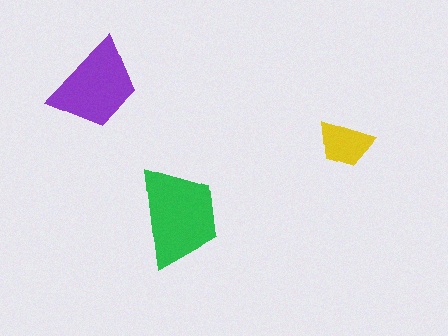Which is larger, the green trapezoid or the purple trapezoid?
The green one.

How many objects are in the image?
There are 3 objects in the image.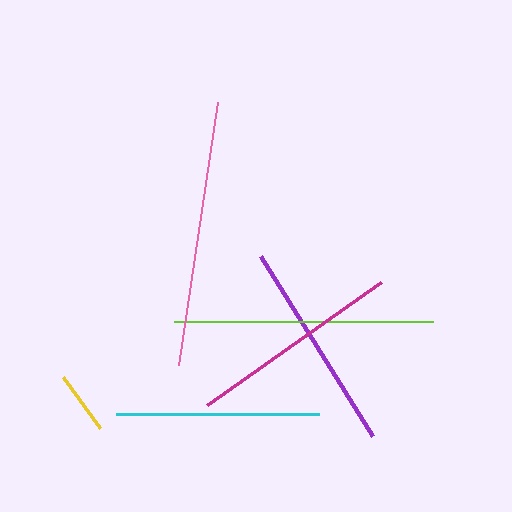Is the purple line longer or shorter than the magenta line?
The magenta line is longer than the purple line.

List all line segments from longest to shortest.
From longest to shortest: pink, lime, magenta, purple, cyan, yellow.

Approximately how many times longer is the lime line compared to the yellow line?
The lime line is approximately 4.1 times the length of the yellow line.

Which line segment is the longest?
The pink line is the longest at approximately 266 pixels.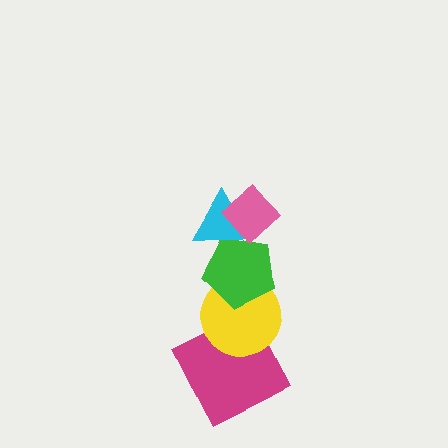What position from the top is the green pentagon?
The green pentagon is 3rd from the top.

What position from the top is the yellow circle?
The yellow circle is 4th from the top.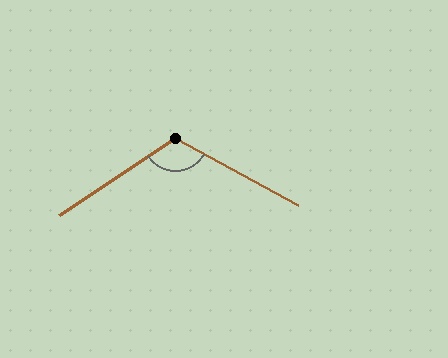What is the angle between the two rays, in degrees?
Approximately 118 degrees.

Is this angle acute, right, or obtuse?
It is obtuse.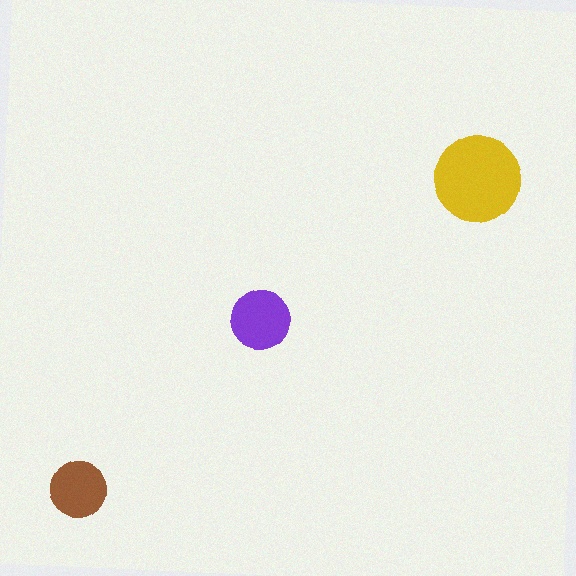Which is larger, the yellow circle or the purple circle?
The yellow one.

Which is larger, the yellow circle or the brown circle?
The yellow one.